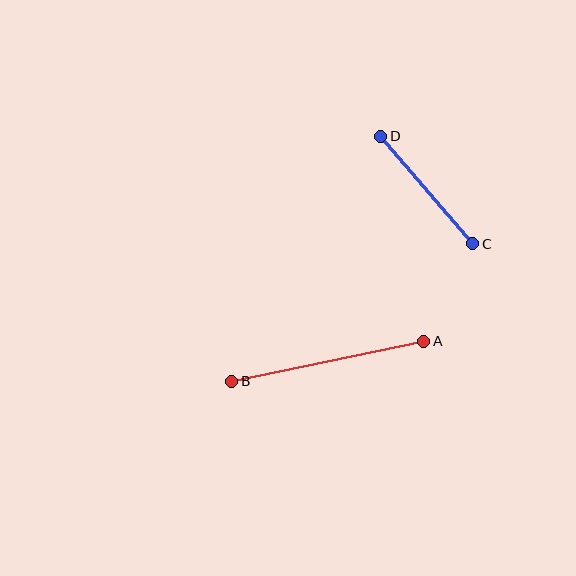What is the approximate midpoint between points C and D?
The midpoint is at approximately (427, 190) pixels.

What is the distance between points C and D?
The distance is approximately 141 pixels.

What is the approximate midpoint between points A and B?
The midpoint is at approximately (328, 361) pixels.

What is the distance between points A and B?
The distance is approximately 196 pixels.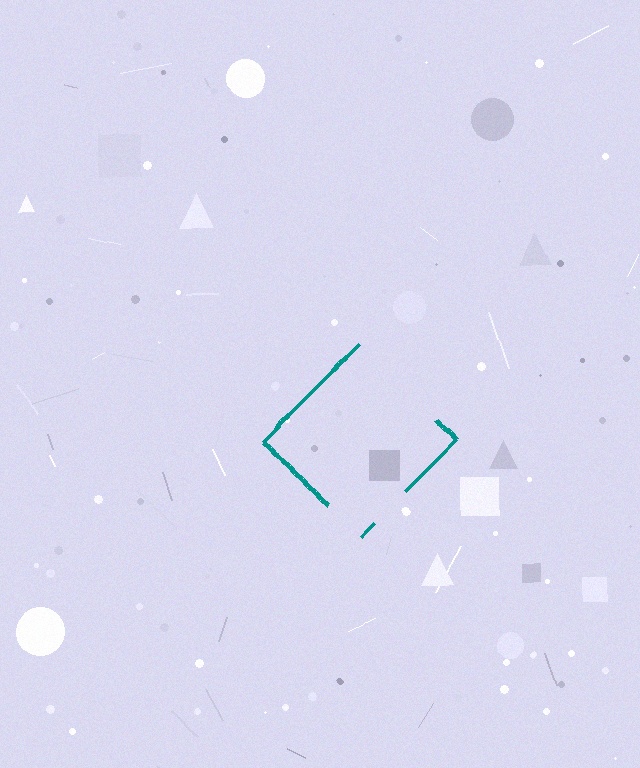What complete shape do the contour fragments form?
The contour fragments form a diamond.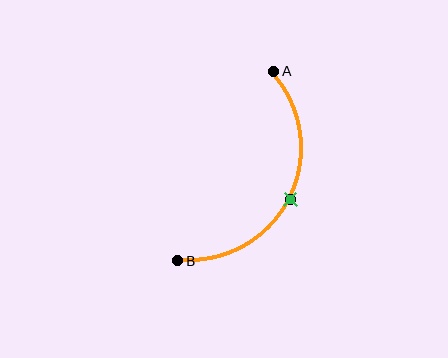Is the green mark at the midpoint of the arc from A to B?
Yes. The green mark lies on the arc at equal arc-length from both A and B — it is the arc midpoint.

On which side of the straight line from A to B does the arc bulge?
The arc bulges to the right of the straight line connecting A and B.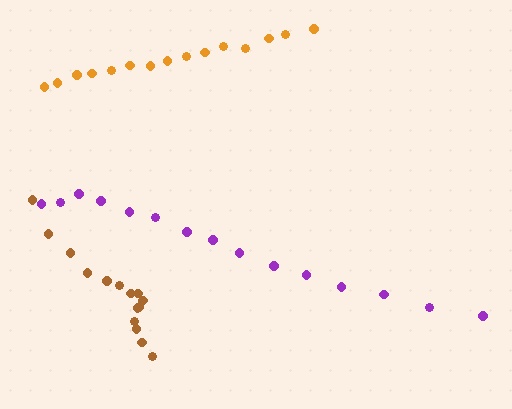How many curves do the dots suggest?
There are 3 distinct paths.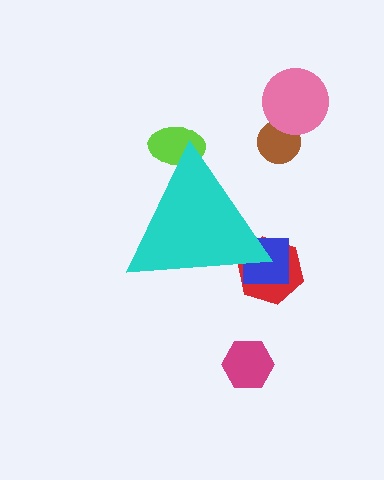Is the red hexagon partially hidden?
Yes, the red hexagon is partially hidden behind the cyan triangle.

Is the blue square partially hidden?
Yes, the blue square is partially hidden behind the cyan triangle.